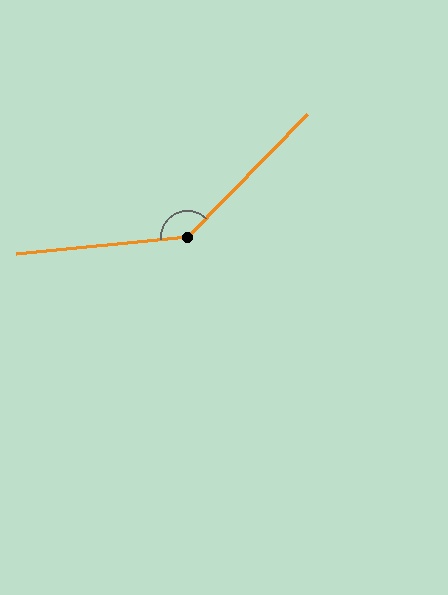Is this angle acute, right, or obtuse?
It is obtuse.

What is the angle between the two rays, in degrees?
Approximately 140 degrees.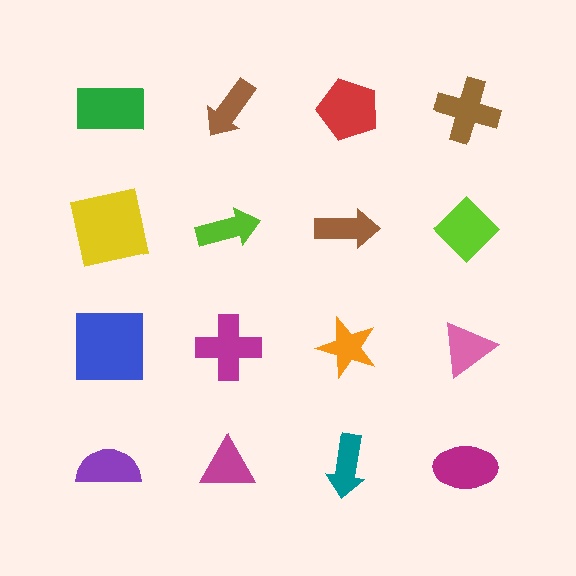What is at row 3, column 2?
A magenta cross.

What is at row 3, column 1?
A blue square.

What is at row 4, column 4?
A magenta ellipse.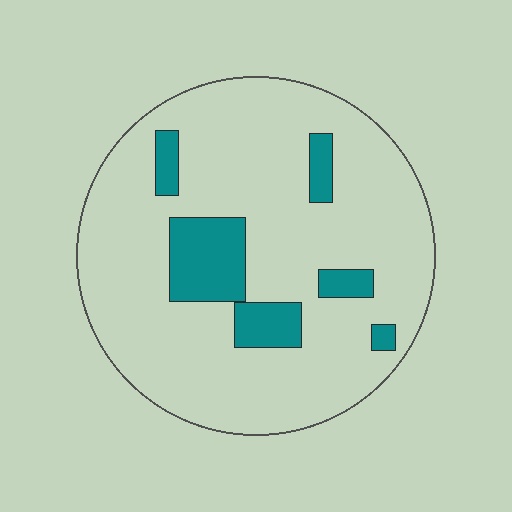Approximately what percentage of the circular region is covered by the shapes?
Approximately 15%.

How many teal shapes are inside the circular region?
6.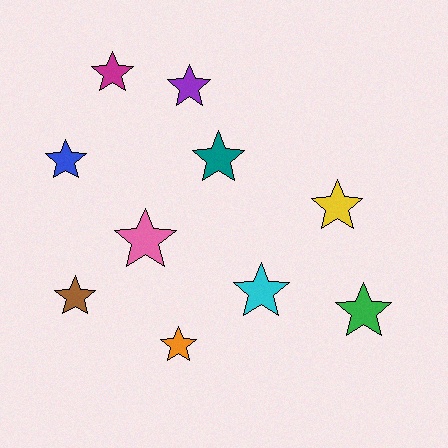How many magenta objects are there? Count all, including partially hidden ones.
There is 1 magenta object.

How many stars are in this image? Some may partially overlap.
There are 10 stars.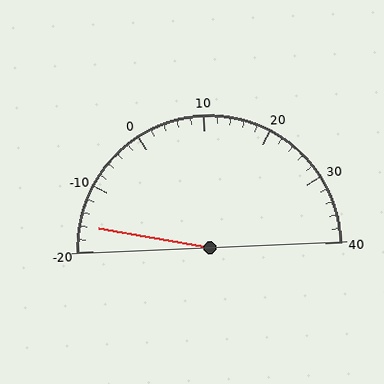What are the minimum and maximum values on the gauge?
The gauge ranges from -20 to 40.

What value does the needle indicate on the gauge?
The needle indicates approximately -16.